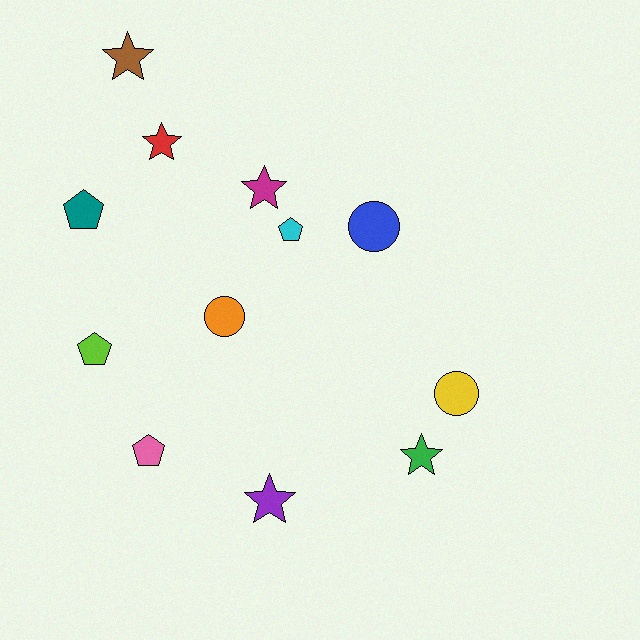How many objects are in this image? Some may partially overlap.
There are 12 objects.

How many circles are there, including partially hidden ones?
There are 3 circles.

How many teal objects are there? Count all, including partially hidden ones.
There is 1 teal object.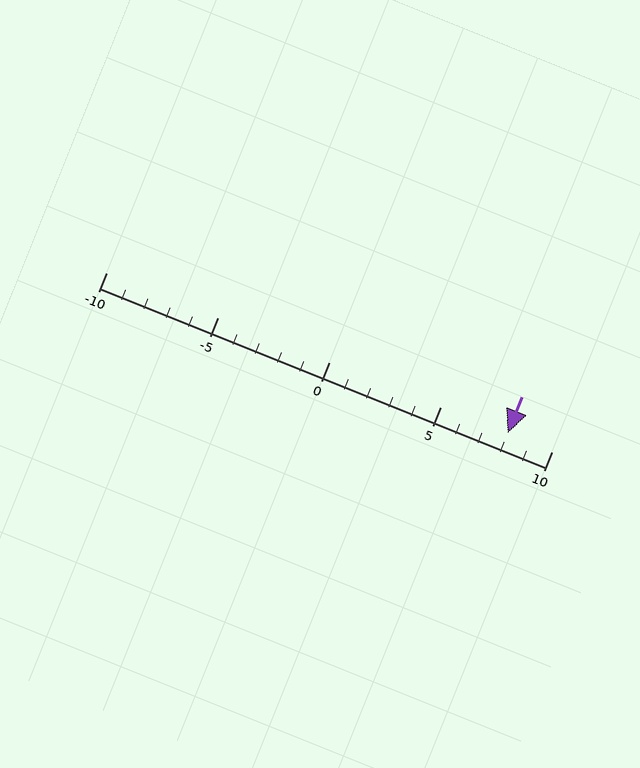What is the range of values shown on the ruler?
The ruler shows values from -10 to 10.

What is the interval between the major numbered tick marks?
The major tick marks are spaced 5 units apart.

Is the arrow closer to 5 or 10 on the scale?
The arrow is closer to 10.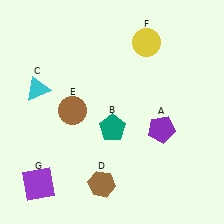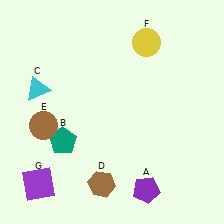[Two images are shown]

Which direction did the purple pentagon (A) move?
The purple pentagon (A) moved down.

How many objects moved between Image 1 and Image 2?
3 objects moved between the two images.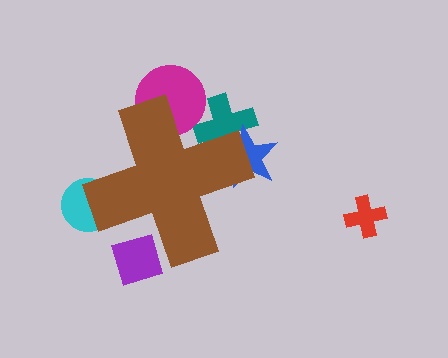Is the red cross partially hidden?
No, the red cross is fully visible.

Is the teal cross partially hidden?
Yes, the teal cross is partially hidden behind the brown cross.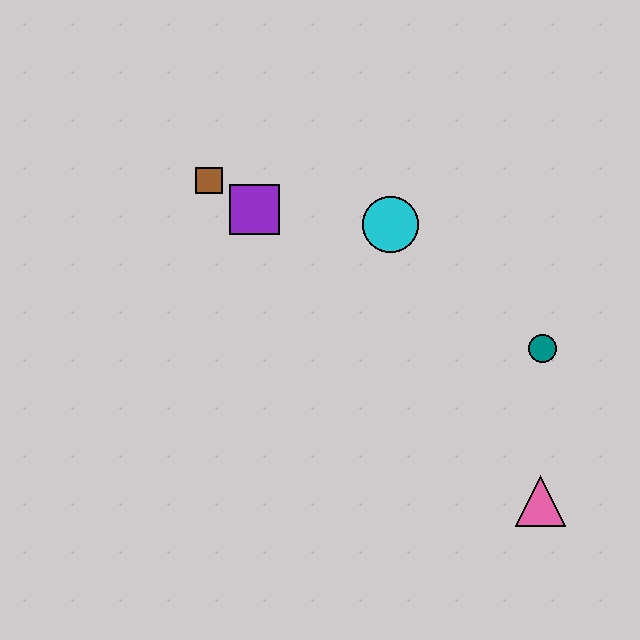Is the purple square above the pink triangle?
Yes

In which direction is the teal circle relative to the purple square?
The teal circle is to the right of the purple square.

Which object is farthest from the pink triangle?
The brown square is farthest from the pink triangle.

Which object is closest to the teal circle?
The pink triangle is closest to the teal circle.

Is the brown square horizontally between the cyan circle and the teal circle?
No